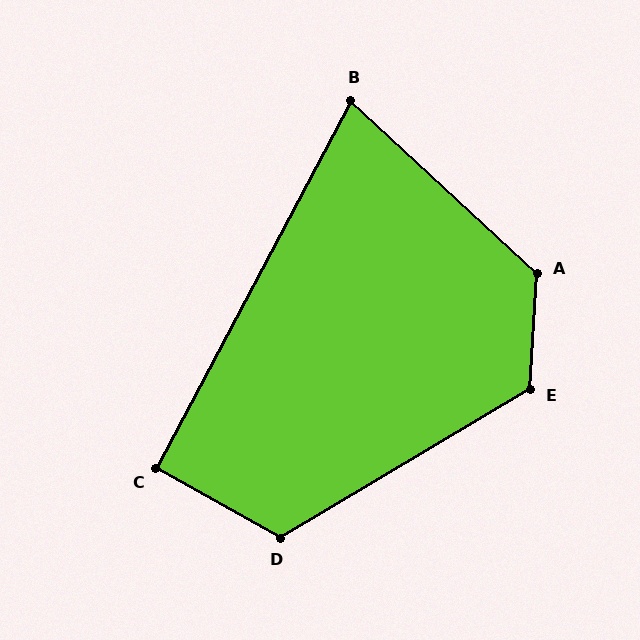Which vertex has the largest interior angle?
A, at approximately 130 degrees.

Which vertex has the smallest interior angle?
B, at approximately 75 degrees.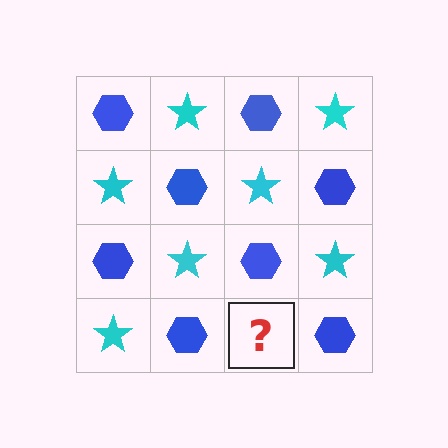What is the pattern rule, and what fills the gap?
The rule is that it alternates blue hexagon and cyan star in a checkerboard pattern. The gap should be filled with a cyan star.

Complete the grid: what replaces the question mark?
The question mark should be replaced with a cyan star.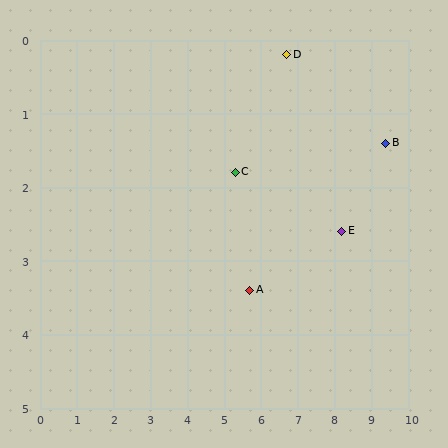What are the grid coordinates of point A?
Point A is at approximately (5.7, 3.4).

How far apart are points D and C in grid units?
Points D and C are about 2.1 grid units apart.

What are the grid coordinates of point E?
Point E is at approximately (8.2, 2.6).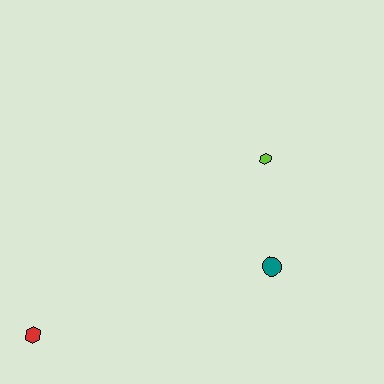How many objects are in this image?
There are 3 objects.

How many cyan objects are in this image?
There are no cyan objects.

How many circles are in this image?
There is 1 circle.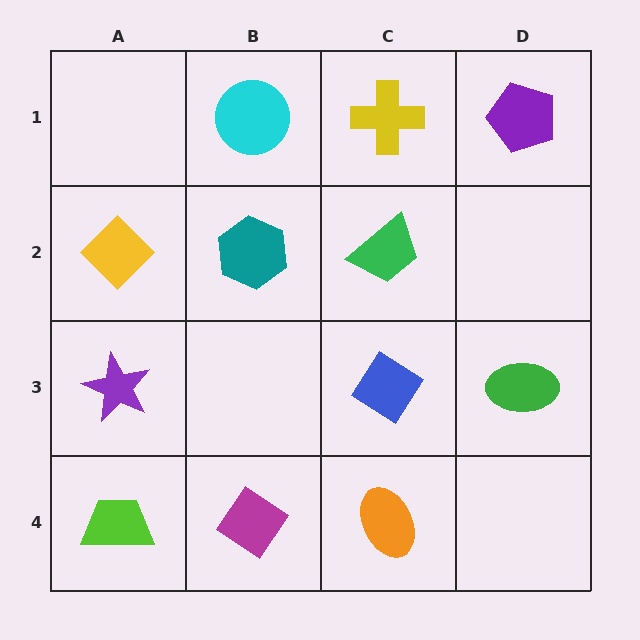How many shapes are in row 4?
3 shapes.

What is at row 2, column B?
A teal hexagon.